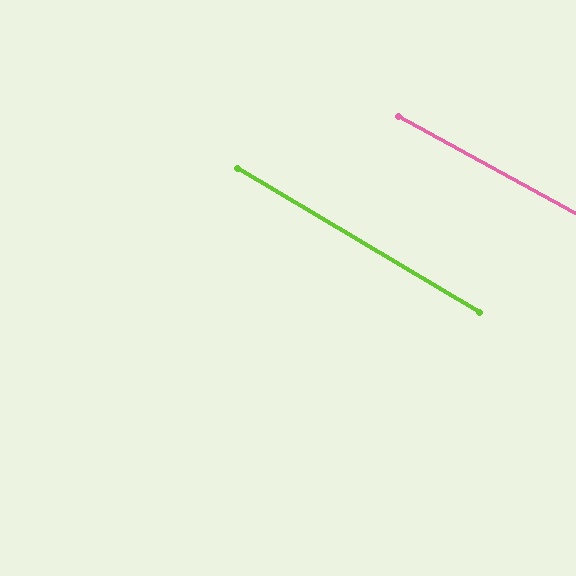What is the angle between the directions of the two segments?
Approximately 2 degrees.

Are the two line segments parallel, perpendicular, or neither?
Parallel — their directions differ by only 1.9°.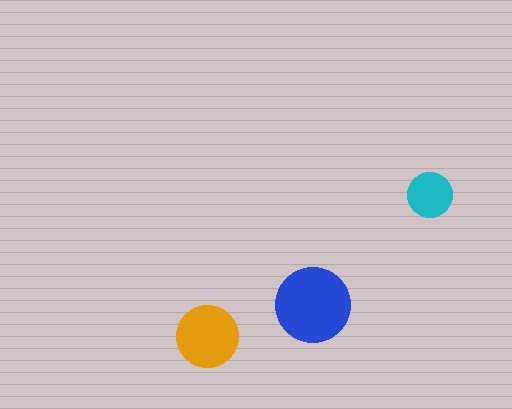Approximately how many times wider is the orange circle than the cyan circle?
About 1.5 times wider.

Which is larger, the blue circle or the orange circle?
The blue one.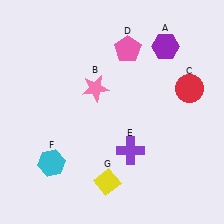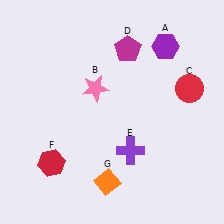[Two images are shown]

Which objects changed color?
D changed from pink to magenta. F changed from cyan to red. G changed from yellow to orange.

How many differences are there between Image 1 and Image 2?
There are 3 differences between the two images.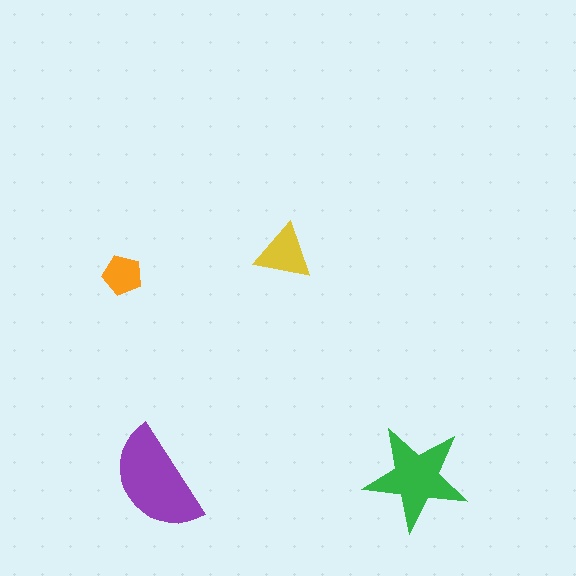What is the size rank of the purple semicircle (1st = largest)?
1st.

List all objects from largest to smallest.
The purple semicircle, the green star, the yellow triangle, the orange pentagon.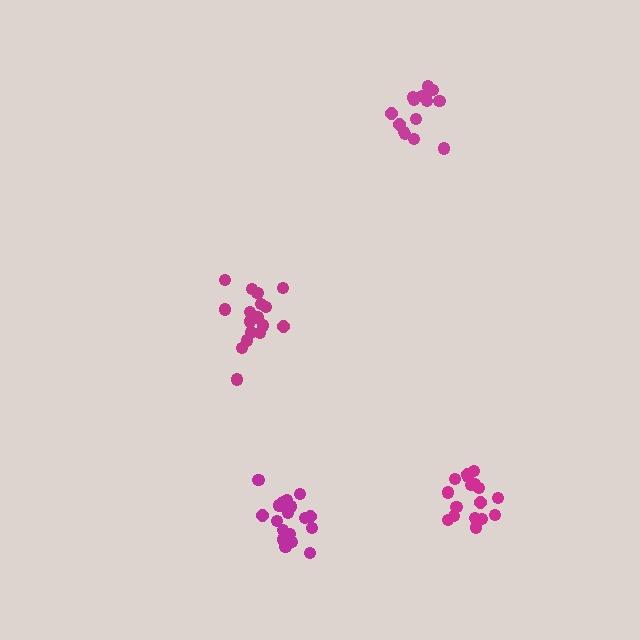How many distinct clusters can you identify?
There are 4 distinct clusters.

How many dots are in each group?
Group 1: 19 dots, Group 2: 17 dots, Group 3: 18 dots, Group 4: 15 dots (69 total).